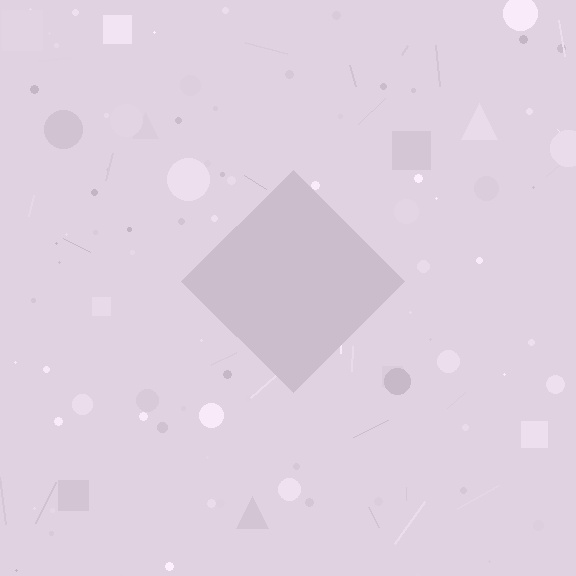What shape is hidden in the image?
A diamond is hidden in the image.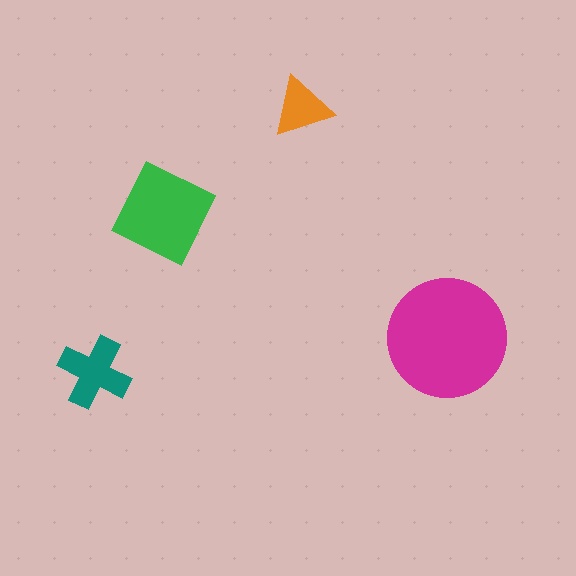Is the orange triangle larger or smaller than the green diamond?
Smaller.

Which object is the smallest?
The orange triangle.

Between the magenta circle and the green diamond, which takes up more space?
The magenta circle.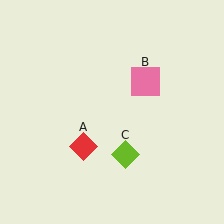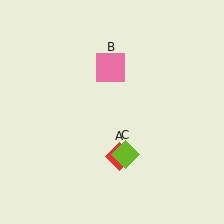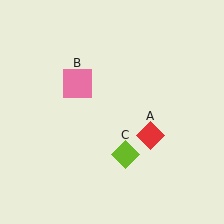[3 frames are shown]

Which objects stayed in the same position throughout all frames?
Lime diamond (object C) remained stationary.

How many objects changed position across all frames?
2 objects changed position: red diamond (object A), pink square (object B).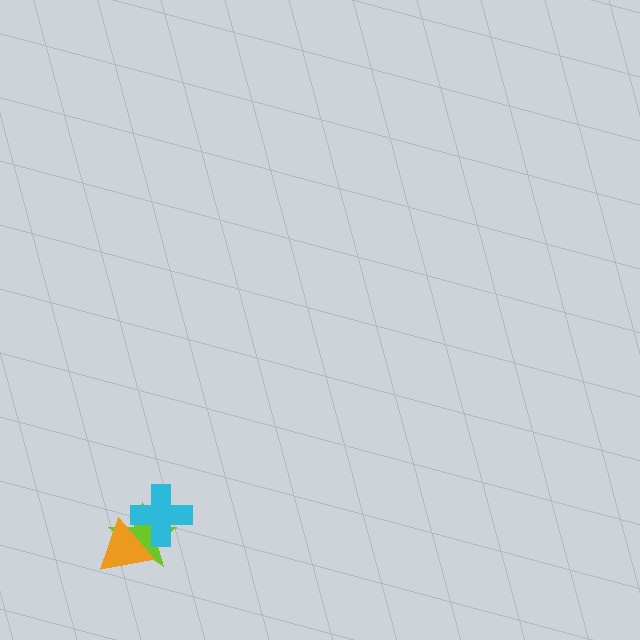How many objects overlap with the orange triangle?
2 objects overlap with the orange triangle.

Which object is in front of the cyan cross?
The orange triangle is in front of the cyan cross.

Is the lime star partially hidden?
Yes, it is partially covered by another shape.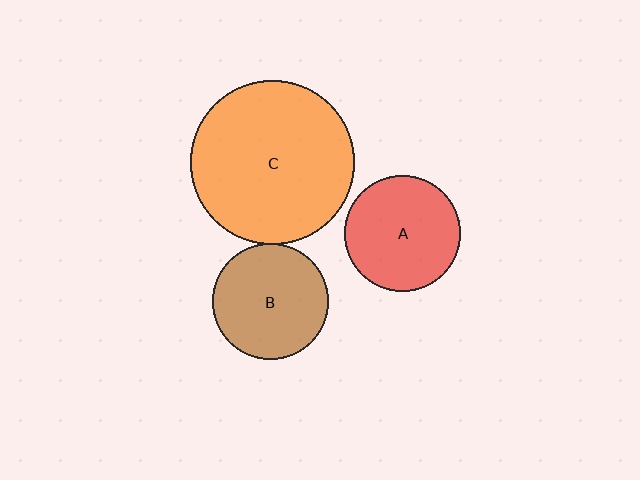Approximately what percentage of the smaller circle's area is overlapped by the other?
Approximately 5%.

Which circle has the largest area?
Circle C (orange).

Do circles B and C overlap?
Yes.